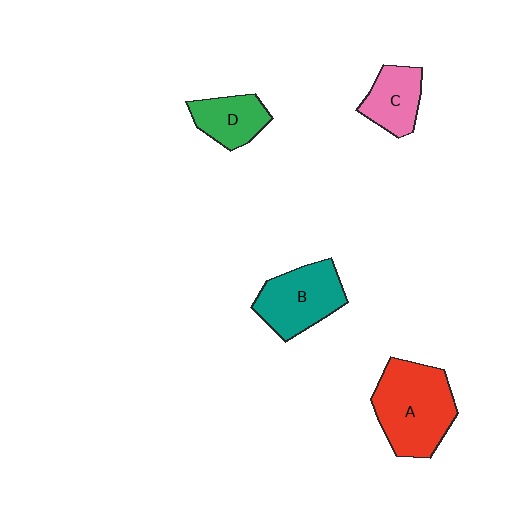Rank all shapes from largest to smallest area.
From largest to smallest: A (red), B (teal), C (pink), D (green).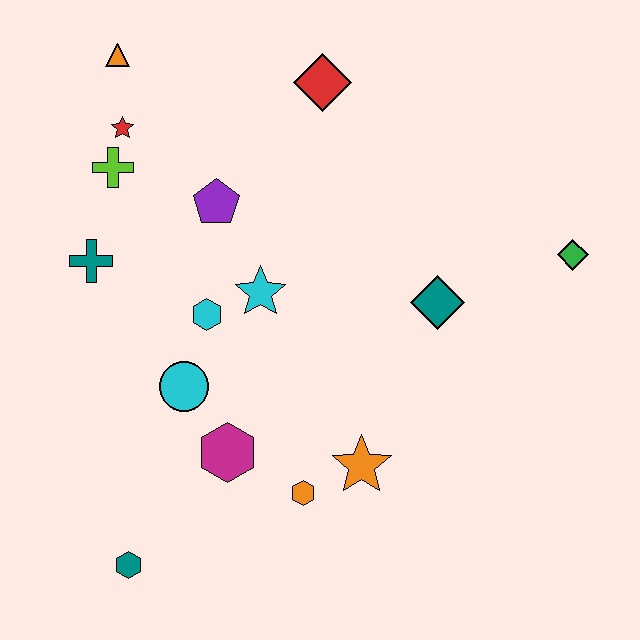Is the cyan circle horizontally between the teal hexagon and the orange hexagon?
Yes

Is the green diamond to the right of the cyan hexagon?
Yes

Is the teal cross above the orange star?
Yes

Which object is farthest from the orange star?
The orange triangle is farthest from the orange star.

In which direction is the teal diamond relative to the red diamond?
The teal diamond is below the red diamond.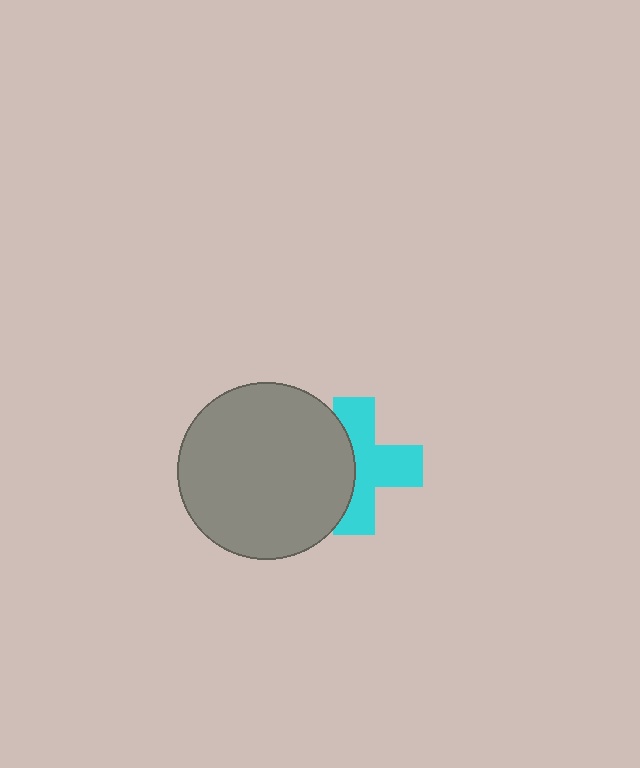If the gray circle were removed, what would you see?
You would see the complete cyan cross.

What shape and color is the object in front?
The object in front is a gray circle.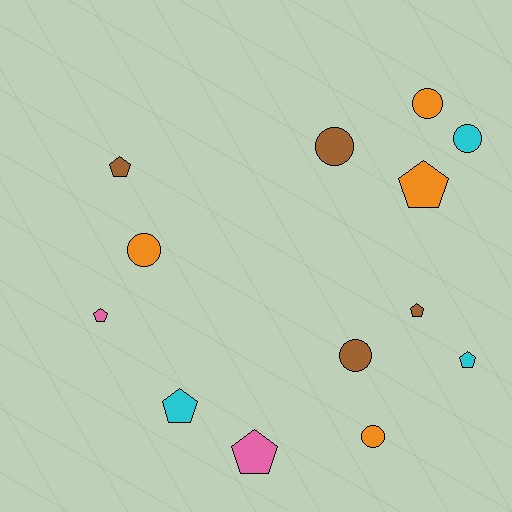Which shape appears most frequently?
Pentagon, with 7 objects.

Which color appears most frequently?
Brown, with 4 objects.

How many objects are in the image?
There are 13 objects.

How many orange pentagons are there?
There is 1 orange pentagon.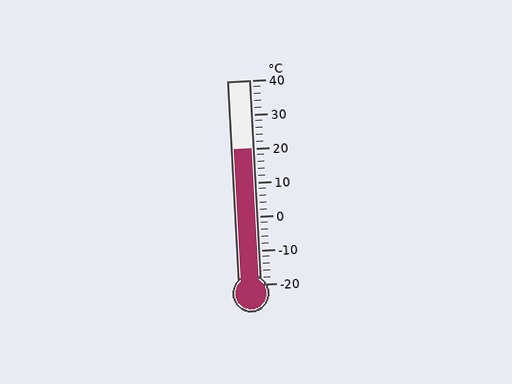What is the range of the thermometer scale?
The thermometer scale ranges from -20°C to 40°C.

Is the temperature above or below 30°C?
The temperature is below 30°C.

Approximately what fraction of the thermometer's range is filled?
The thermometer is filled to approximately 65% of its range.